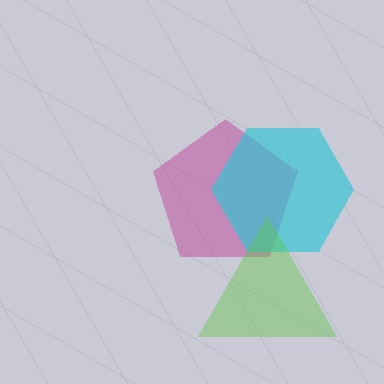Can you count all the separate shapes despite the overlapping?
Yes, there are 3 separate shapes.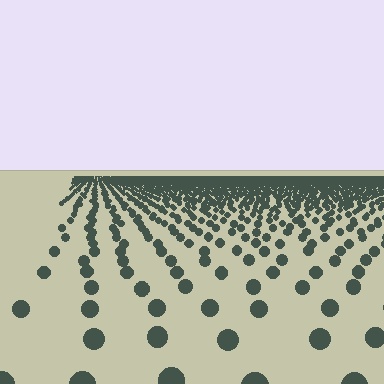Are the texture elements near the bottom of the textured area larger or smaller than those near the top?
Larger. Near the bottom, elements are closer to the viewer and appear at a bigger on-screen size.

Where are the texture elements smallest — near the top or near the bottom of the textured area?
Near the top.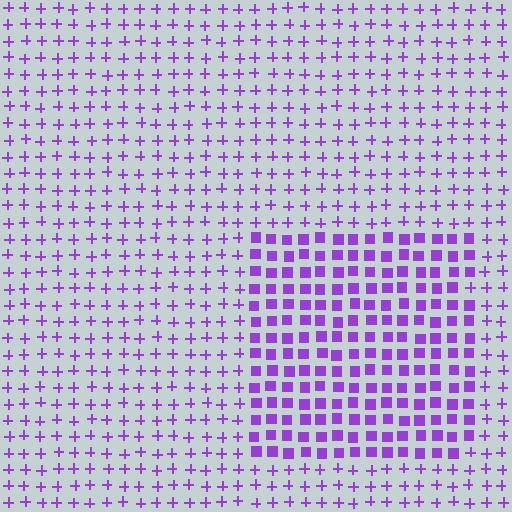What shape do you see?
I see a rectangle.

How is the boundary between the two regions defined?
The boundary is defined by a change in element shape: squares inside vs. plus signs outside. All elements share the same color and spacing.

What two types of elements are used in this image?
The image uses squares inside the rectangle region and plus signs outside it.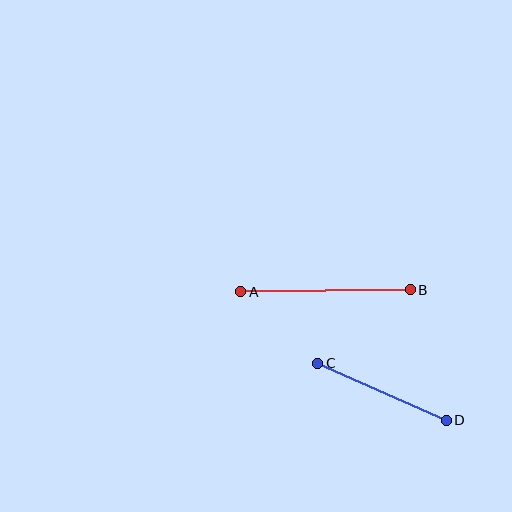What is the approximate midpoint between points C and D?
The midpoint is at approximately (382, 392) pixels.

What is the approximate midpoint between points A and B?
The midpoint is at approximately (325, 291) pixels.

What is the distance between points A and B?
The distance is approximately 169 pixels.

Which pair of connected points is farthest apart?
Points A and B are farthest apart.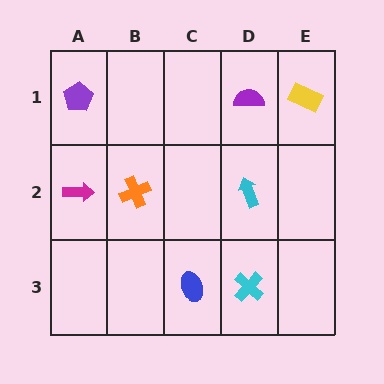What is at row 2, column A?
A magenta arrow.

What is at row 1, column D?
A purple semicircle.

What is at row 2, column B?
An orange cross.